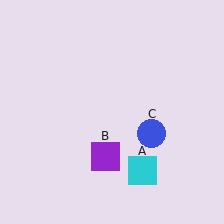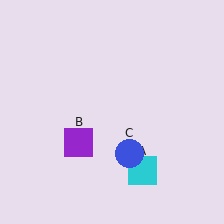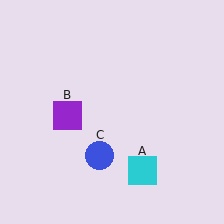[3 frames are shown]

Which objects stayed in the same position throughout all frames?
Cyan square (object A) remained stationary.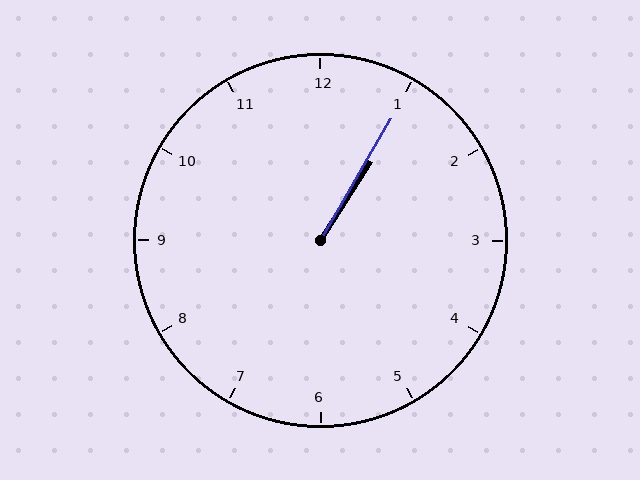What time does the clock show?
1:05.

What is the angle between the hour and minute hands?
Approximately 2 degrees.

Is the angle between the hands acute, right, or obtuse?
It is acute.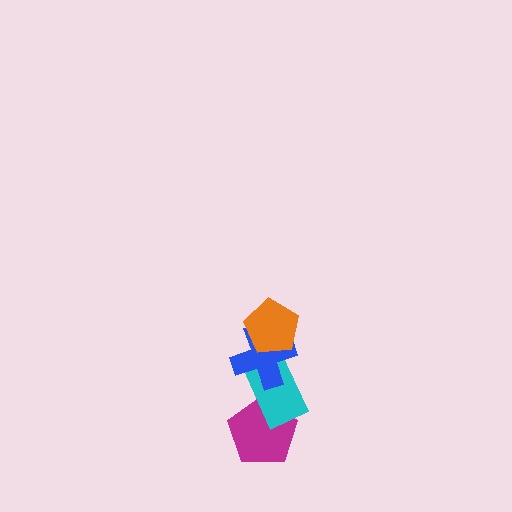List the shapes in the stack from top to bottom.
From top to bottom: the orange pentagon, the blue cross, the cyan rectangle, the magenta pentagon.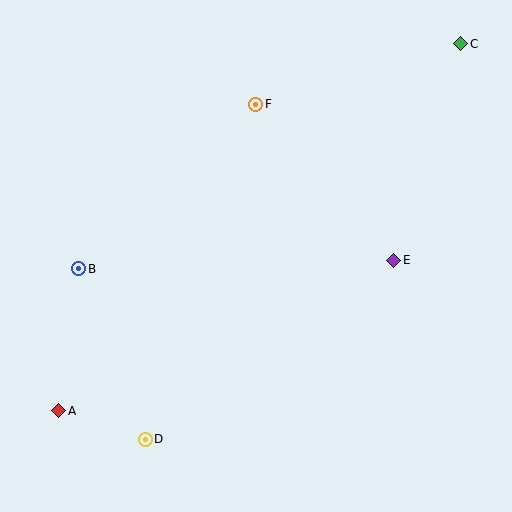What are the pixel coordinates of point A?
Point A is at (59, 411).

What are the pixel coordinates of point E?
Point E is at (394, 260).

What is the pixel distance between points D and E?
The distance between D and E is 306 pixels.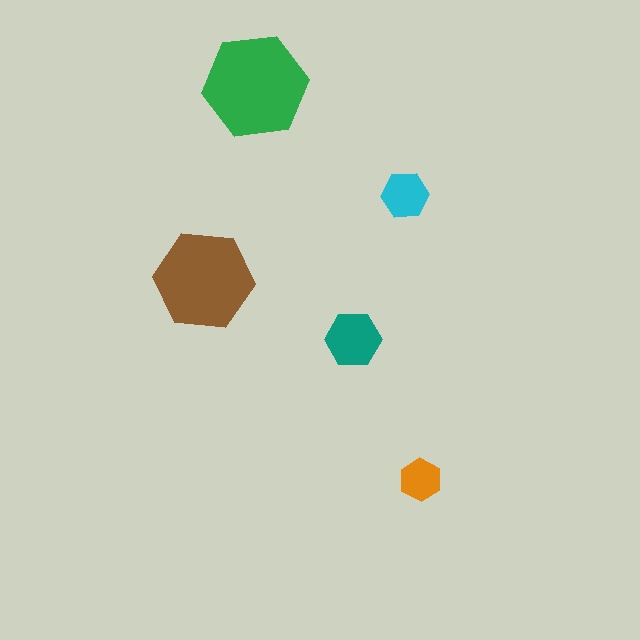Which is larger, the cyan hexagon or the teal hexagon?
The teal one.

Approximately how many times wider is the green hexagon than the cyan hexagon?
About 2 times wider.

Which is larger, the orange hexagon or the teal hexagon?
The teal one.